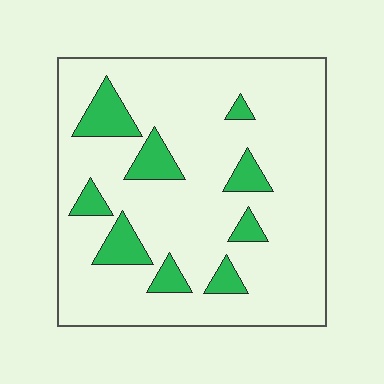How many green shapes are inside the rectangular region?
9.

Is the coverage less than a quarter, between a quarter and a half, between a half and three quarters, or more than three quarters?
Less than a quarter.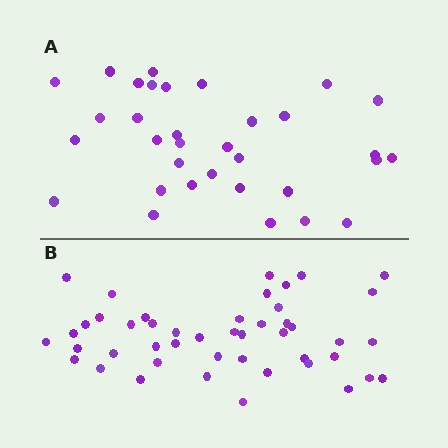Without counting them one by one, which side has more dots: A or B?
Region B (the bottom region) has more dots.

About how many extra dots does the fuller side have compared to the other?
Region B has approximately 15 more dots than region A.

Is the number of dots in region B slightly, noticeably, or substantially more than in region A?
Region B has noticeably more, but not dramatically so. The ratio is roughly 1.4 to 1.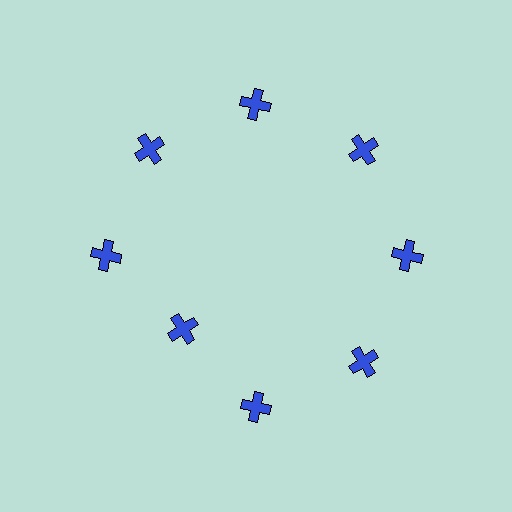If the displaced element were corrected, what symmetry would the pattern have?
It would have 8-fold rotational symmetry — the pattern would map onto itself every 45 degrees.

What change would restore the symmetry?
The symmetry would be restored by moving it outward, back onto the ring so that all 8 crosses sit at equal angles and equal distance from the center.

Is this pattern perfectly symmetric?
No. The 8 blue crosses are arranged in a ring, but one element near the 8 o'clock position is pulled inward toward the center, breaking the 8-fold rotational symmetry.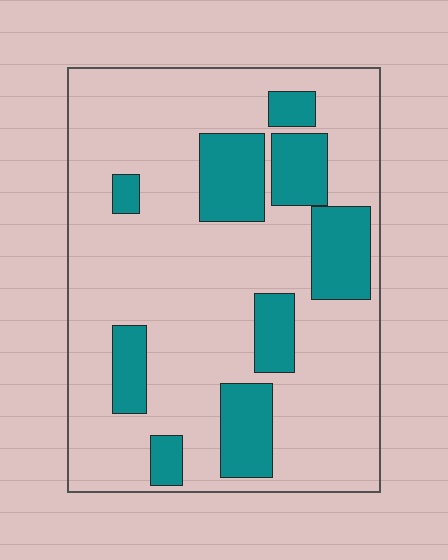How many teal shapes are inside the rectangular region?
9.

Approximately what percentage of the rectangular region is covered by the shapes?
Approximately 25%.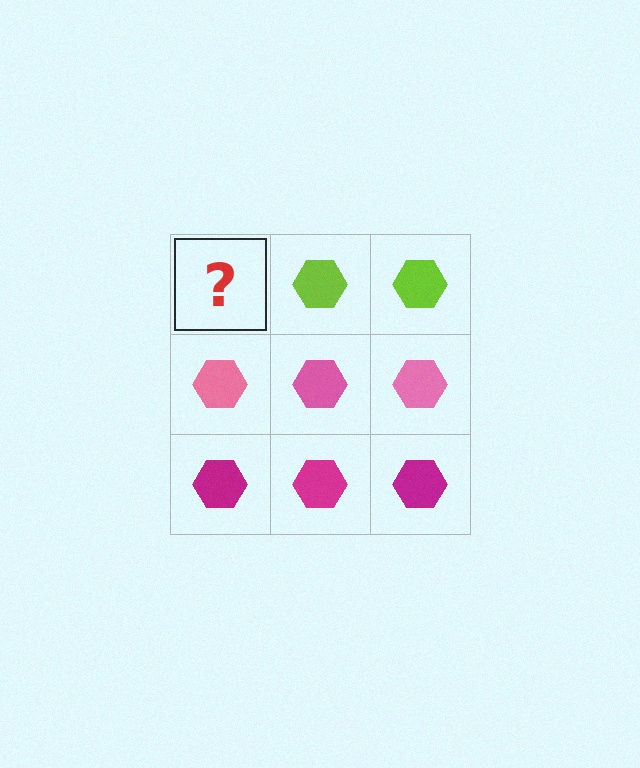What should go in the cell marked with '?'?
The missing cell should contain a lime hexagon.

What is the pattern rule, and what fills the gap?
The rule is that each row has a consistent color. The gap should be filled with a lime hexagon.